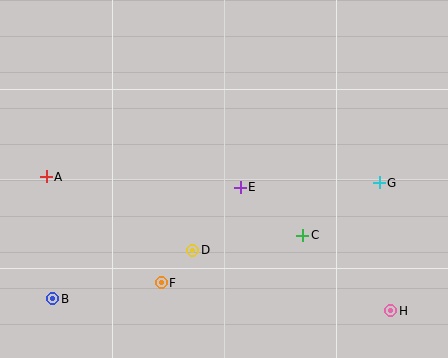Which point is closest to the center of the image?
Point E at (240, 187) is closest to the center.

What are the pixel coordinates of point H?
Point H is at (391, 311).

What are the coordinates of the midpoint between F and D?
The midpoint between F and D is at (177, 266).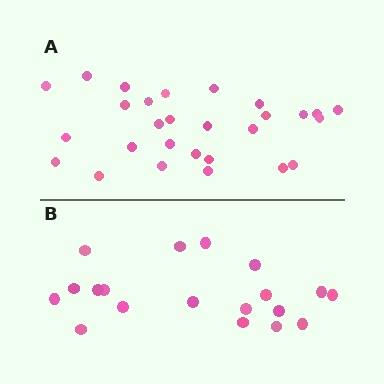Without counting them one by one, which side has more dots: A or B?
Region A (the top region) has more dots.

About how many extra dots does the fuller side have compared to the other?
Region A has roughly 8 or so more dots than region B.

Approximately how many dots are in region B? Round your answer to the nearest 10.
About 20 dots. (The exact count is 19, which rounds to 20.)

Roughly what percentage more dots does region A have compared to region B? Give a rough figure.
About 45% more.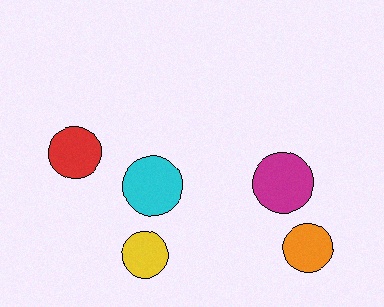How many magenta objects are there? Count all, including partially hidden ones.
There is 1 magenta object.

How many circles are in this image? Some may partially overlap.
There are 5 circles.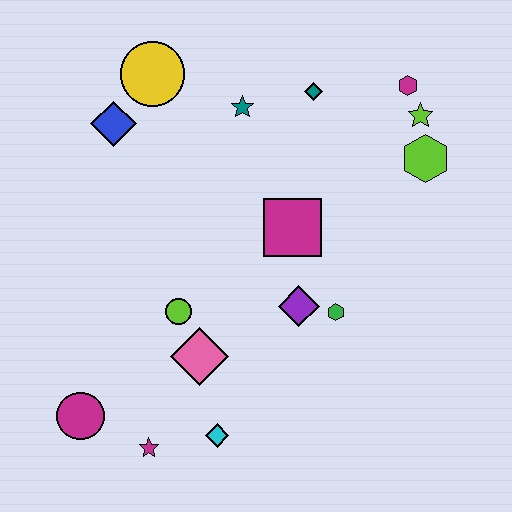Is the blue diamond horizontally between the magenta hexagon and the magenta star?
No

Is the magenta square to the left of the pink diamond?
No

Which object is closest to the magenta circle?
The magenta star is closest to the magenta circle.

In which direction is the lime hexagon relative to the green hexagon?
The lime hexagon is above the green hexagon.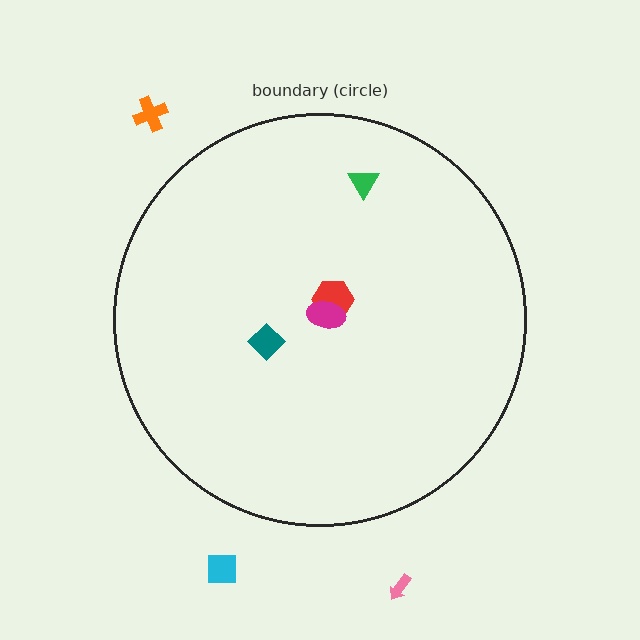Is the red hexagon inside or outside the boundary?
Inside.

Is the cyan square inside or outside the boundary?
Outside.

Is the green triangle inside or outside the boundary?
Inside.